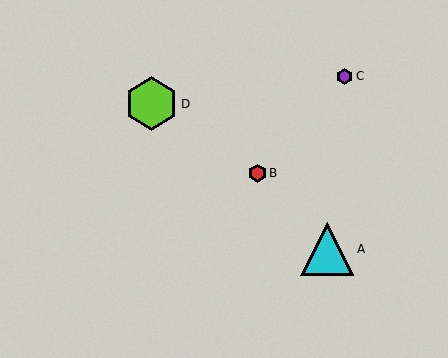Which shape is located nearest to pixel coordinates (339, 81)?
The purple hexagon (labeled C) at (345, 76) is nearest to that location.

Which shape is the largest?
The lime hexagon (labeled D) is the largest.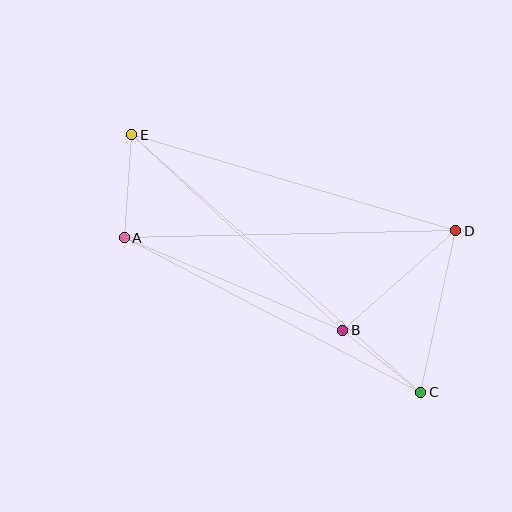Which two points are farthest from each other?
Points C and E are farthest from each other.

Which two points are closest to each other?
Points B and C are closest to each other.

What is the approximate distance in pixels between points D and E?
The distance between D and E is approximately 338 pixels.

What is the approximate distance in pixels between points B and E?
The distance between B and E is approximately 288 pixels.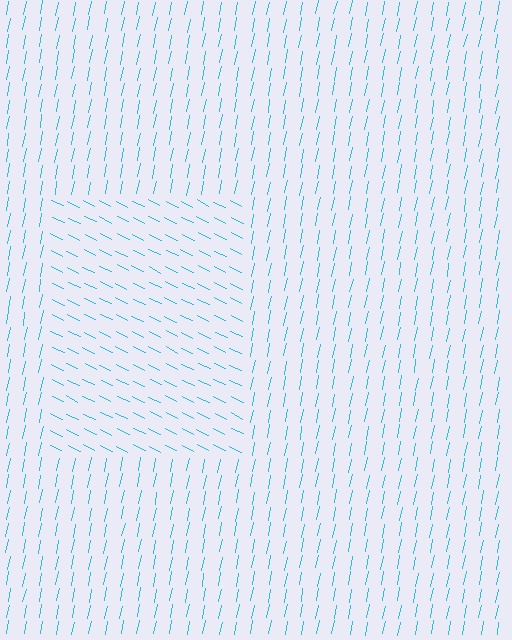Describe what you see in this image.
The image is filled with small cyan line segments. A rectangle region in the image has lines oriented differently from the surrounding lines, creating a visible texture boundary.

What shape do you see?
I see a rectangle.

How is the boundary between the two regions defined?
The boundary is defined purely by a change in line orientation (approximately 75 degrees difference). All lines are the same color and thickness.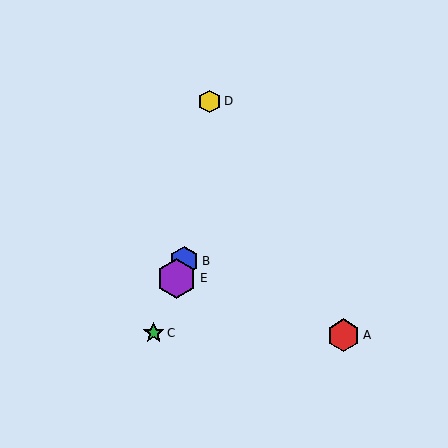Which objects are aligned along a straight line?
Objects B, C, E are aligned along a straight line.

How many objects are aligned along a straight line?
3 objects (B, C, E) are aligned along a straight line.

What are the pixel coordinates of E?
Object E is at (177, 278).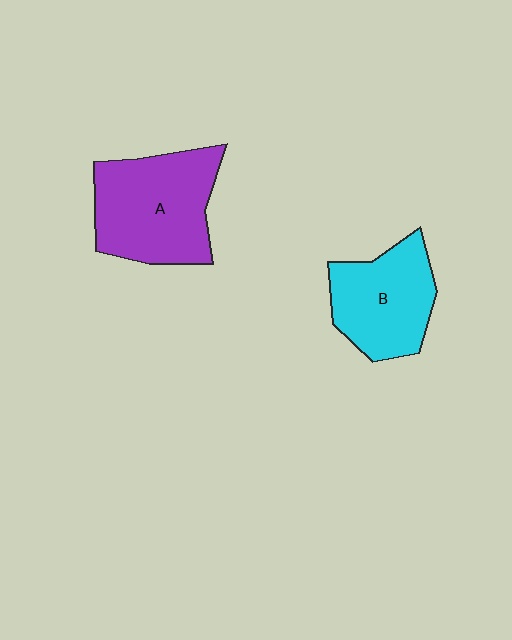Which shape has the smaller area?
Shape B (cyan).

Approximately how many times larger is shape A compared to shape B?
Approximately 1.3 times.